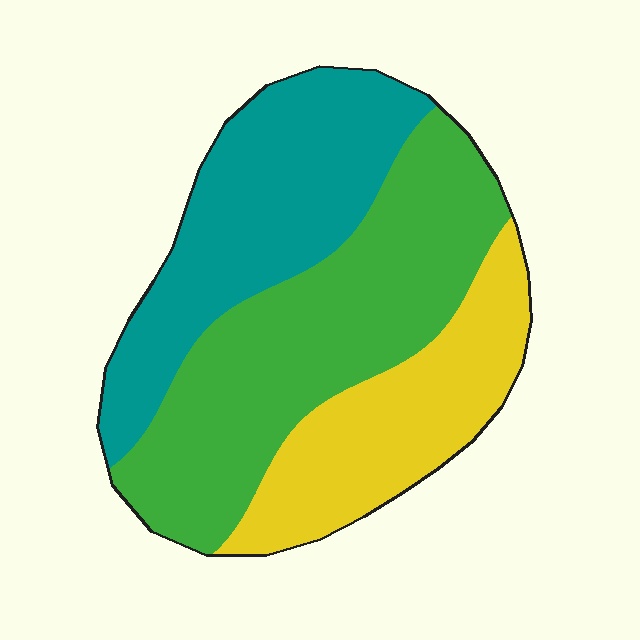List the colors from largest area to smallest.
From largest to smallest: green, teal, yellow.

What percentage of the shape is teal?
Teal takes up about one third (1/3) of the shape.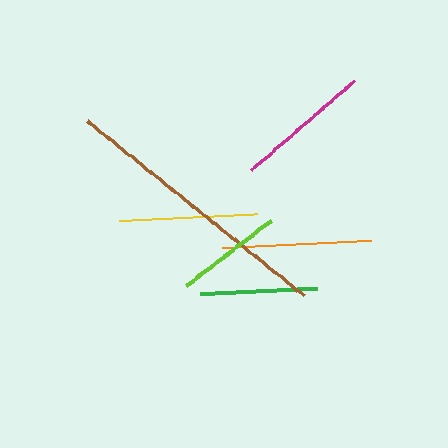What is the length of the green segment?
The green segment is approximately 117 pixels long.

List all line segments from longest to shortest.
From longest to shortest: brown, orange, yellow, magenta, green, lime.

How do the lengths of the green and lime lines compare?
The green and lime lines are approximately the same length.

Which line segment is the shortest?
The lime line is the shortest at approximately 107 pixels.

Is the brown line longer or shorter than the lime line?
The brown line is longer than the lime line.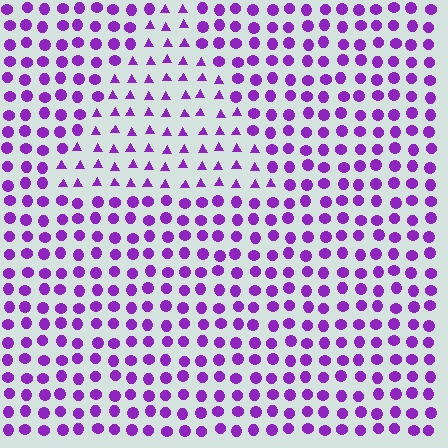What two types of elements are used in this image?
The image uses triangles inside the triangle region and circles outside it.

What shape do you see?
I see a triangle.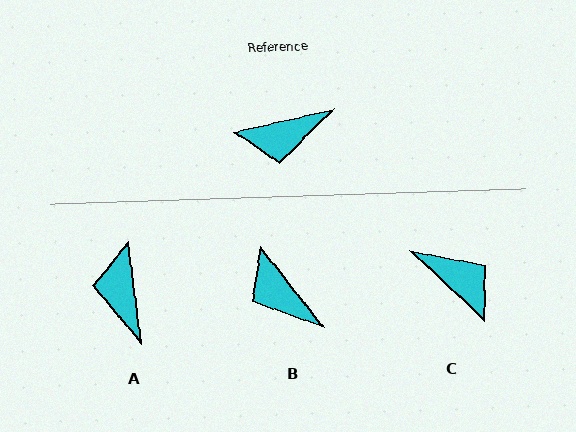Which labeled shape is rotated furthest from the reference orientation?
C, about 124 degrees away.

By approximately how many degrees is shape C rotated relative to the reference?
Approximately 124 degrees counter-clockwise.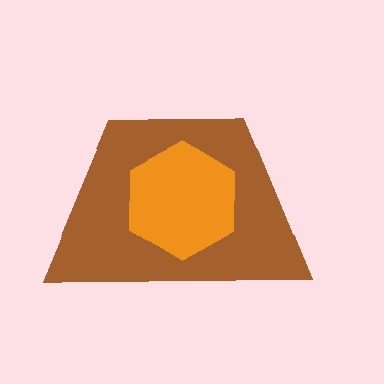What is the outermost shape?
The brown trapezoid.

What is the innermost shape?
The orange hexagon.